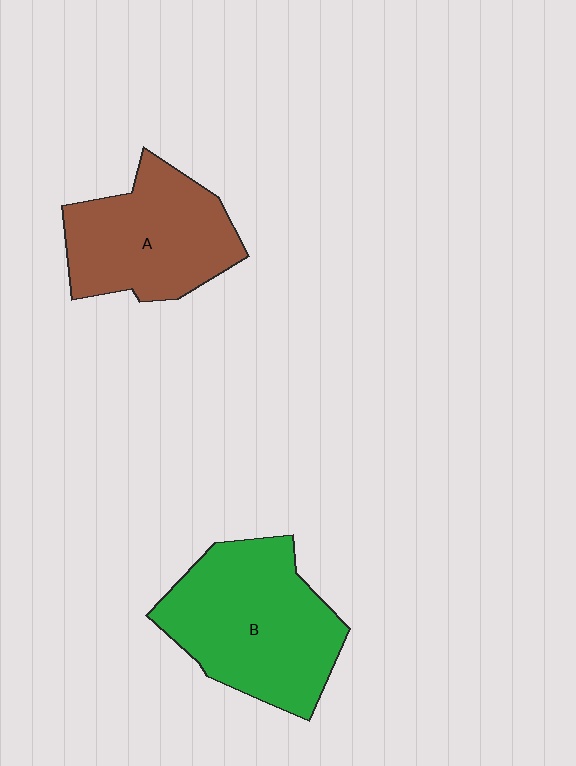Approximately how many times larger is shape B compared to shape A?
Approximately 1.2 times.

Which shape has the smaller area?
Shape A (brown).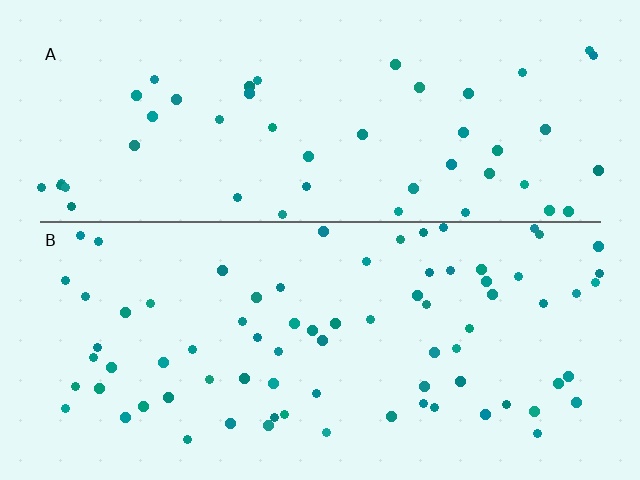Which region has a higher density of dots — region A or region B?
B (the bottom).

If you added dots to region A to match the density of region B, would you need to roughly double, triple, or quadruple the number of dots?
Approximately double.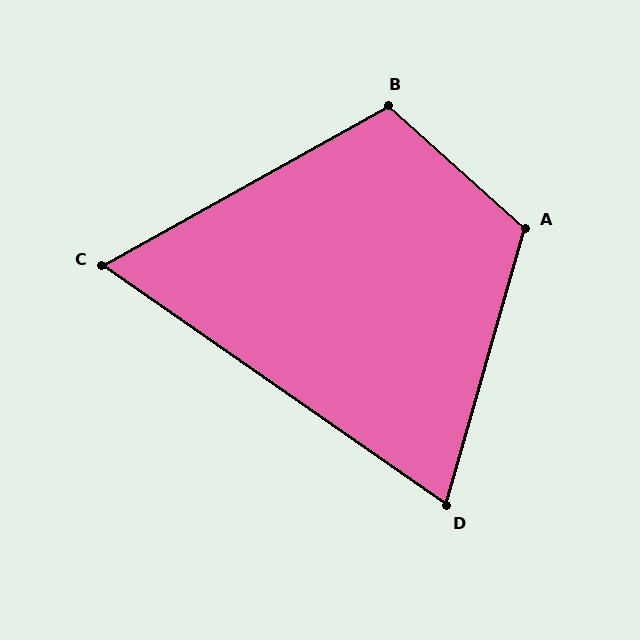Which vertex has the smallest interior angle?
C, at approximately 64 degrees.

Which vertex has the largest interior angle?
A, at approximately 116 degrees.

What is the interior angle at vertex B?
Approximately 109 degrees (obtuse).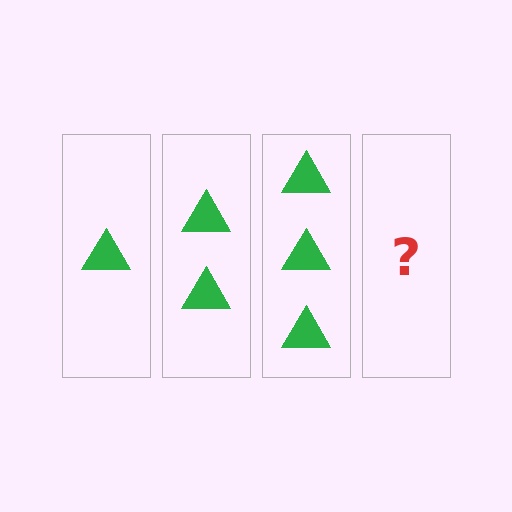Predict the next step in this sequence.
The next step is 4 triangles.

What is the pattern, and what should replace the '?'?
The pattern is that each step adds one more triangle. The '?' should be 4 triangles.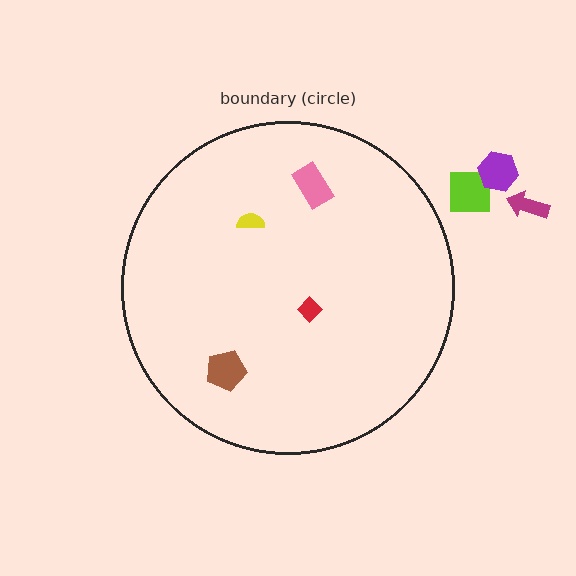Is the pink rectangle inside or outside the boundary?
Inside.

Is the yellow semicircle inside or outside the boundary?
Inside.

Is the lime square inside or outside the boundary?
Outside.